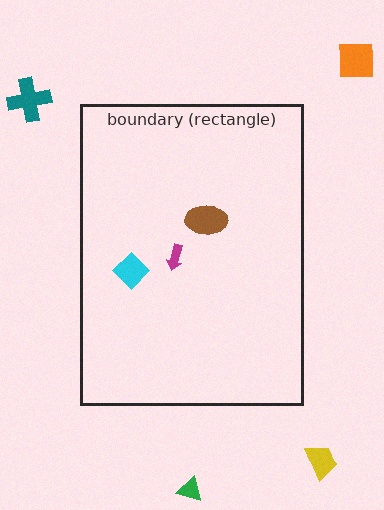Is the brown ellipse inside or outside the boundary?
Inside.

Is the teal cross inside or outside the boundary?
Outside.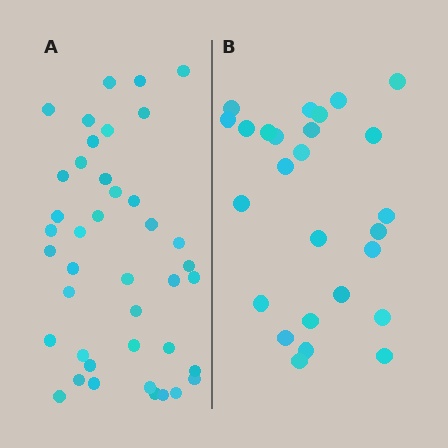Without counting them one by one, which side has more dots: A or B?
Region A (the left region) has more dots.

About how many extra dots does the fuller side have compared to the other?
Region A has approximately 15 more dots than region B.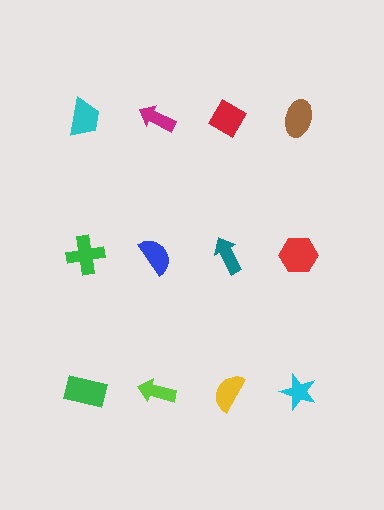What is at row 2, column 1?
A green cross.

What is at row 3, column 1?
A green rectangle.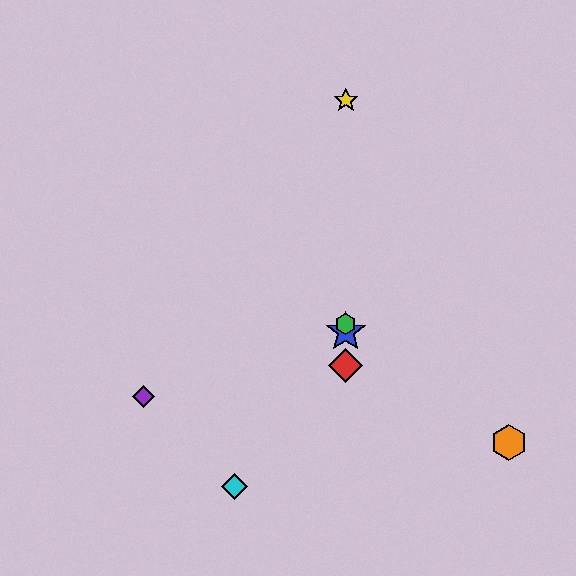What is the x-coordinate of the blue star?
The blue star is at x≈346.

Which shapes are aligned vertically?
The red diamond, the blue star, the green hexagon, the yellow star are aligned vertically.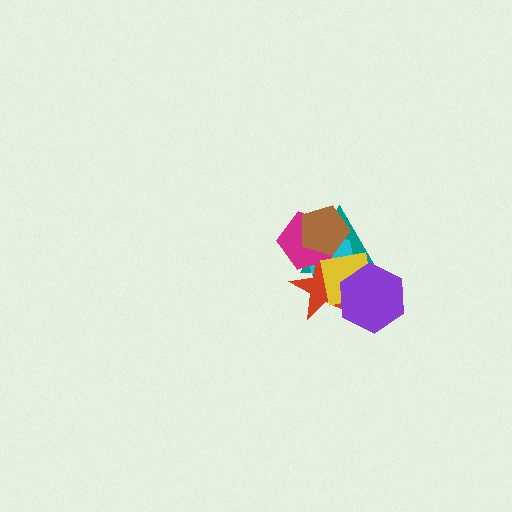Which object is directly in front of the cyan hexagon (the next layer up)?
The red star is directly in front of the cyan hexagon.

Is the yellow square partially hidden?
Yes, it is partially covered by another shape.